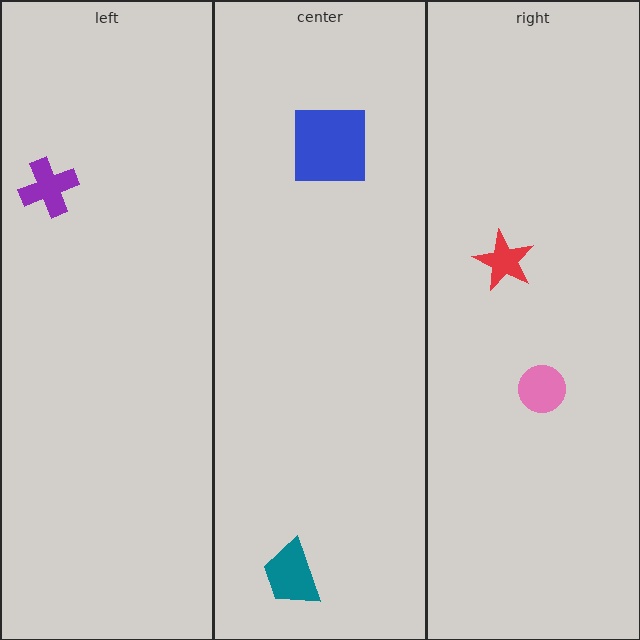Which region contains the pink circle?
The right region.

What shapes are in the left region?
The purple cross.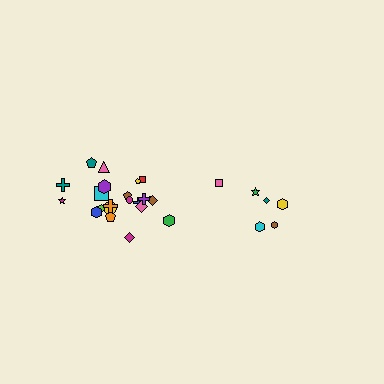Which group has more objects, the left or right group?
The left group.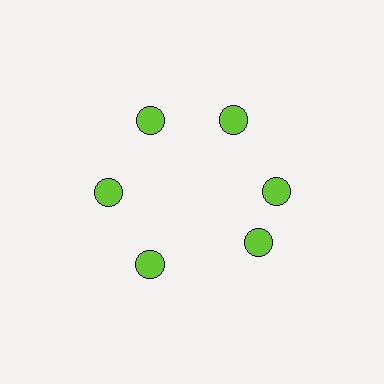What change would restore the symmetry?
The symmetry would be restored by rotating it back into even spacing with its neighbors so that all 6 circles sit at equal angles and equal distance from the center.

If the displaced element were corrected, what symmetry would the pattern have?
It would have 6-fold rotational symmetry — the pattern would map onto itself every 60 degrees.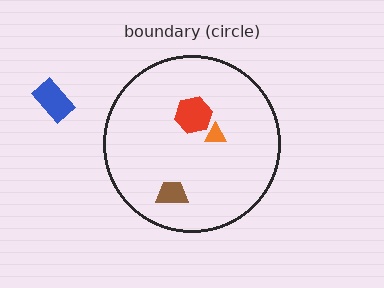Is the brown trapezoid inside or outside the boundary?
Inside.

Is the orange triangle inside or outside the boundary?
Inside.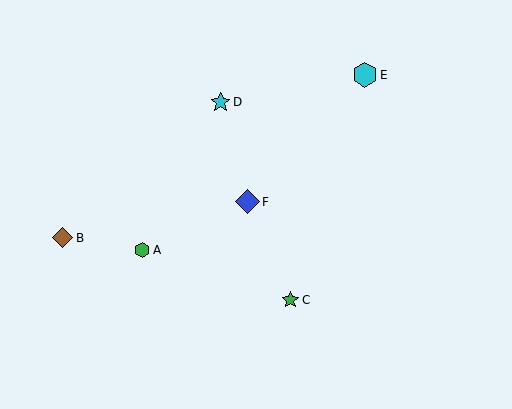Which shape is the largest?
The cyan hexagon (labeled E) is the largest.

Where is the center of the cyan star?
The center of the cyan star is at (221, 102).